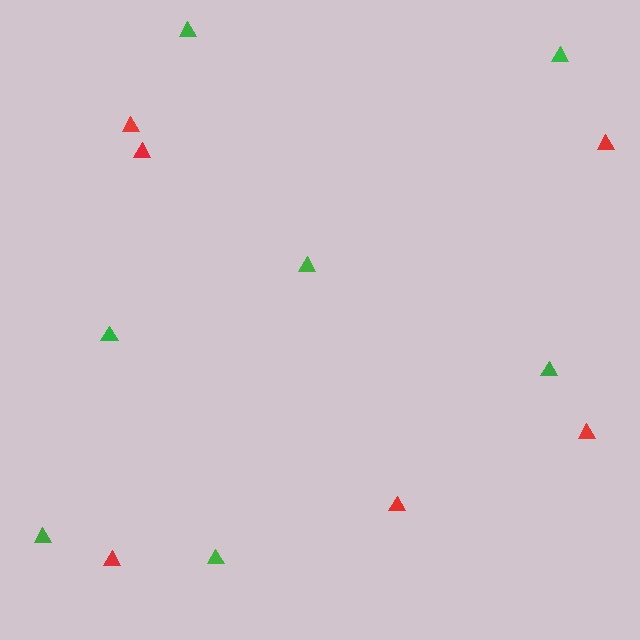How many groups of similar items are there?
There are 2 groups: one group of red triangles (6) and one group of green triangles (7).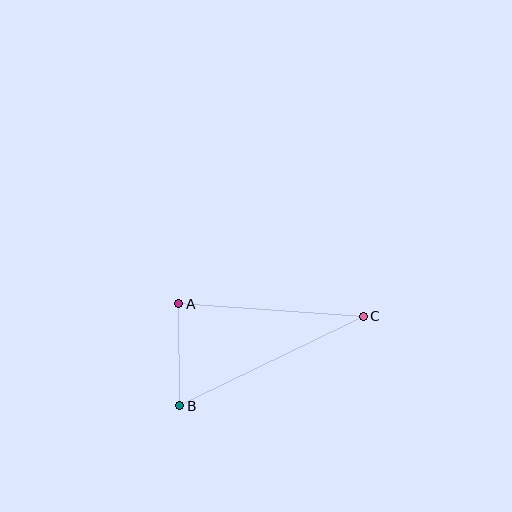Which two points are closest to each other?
Points A and B are closest to each other.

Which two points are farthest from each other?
Points B and C are farthest from each other.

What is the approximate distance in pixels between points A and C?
The distance between A and C is approximately 185 pixels.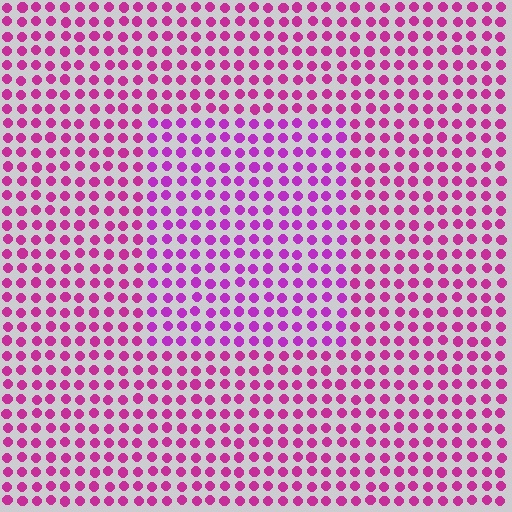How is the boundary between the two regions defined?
The boundary is defined purely by a slight shift in hue (about 22 degrees). Spacing, size, and orientation are identical on both sides.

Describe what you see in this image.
The image is filled with small magenta elements in a uniform arrangement. A rectangle-shaped region is visible where the elements are tinted to a slightly different hue, forming a subtle color boundary.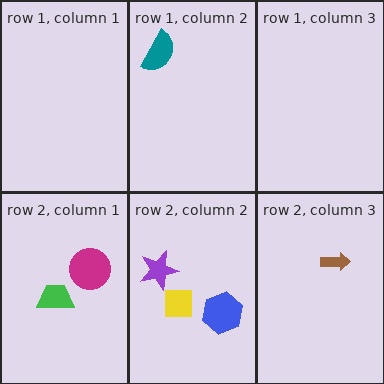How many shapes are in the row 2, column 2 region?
3.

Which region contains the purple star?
The row 2, column 2 region.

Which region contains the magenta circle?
The row 2, column 1 region.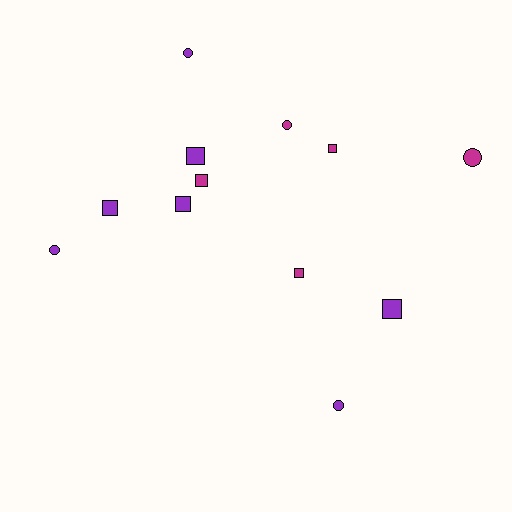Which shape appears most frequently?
Square, with 7 objects.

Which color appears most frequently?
Purple, with 7 objects.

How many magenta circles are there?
There are 2 magenta circles.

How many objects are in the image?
There are 12 objects.